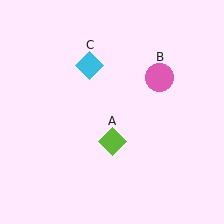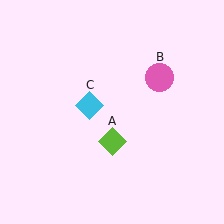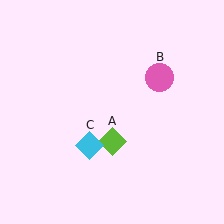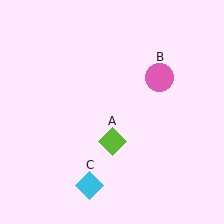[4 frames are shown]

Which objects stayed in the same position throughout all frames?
Lime diamond (object A) and pink circle (object B) remained stationary.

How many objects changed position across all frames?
1 object changed position: cyan diamond (object C).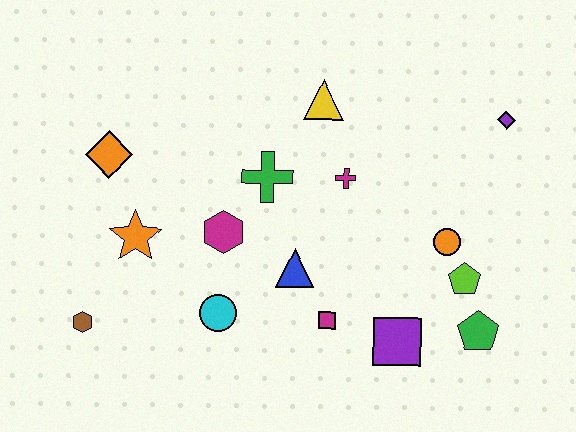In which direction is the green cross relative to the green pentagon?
The green cross is to the left of the green pentagon.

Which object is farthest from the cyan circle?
The purple diamond is farthest from the cyan circle.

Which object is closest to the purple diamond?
The orange circle is closest to the purple diamond.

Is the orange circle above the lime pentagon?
Yes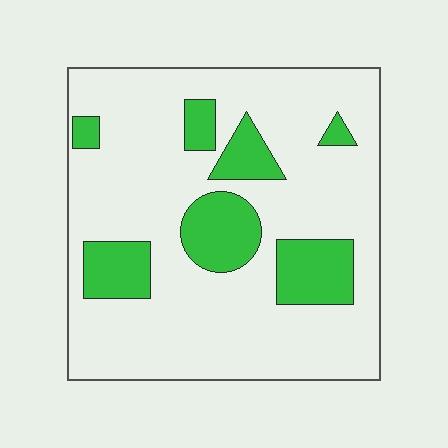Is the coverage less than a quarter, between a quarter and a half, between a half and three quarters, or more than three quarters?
Less than a quarter.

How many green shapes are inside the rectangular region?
7.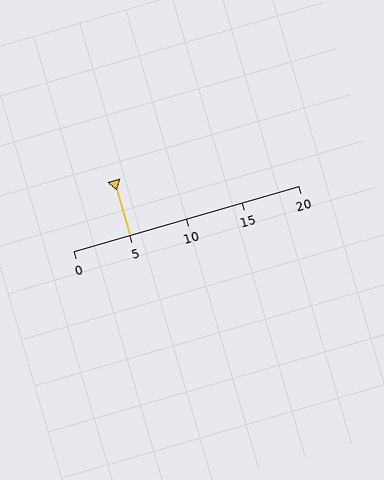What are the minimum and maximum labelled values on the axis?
The axis runs from 0 to 20.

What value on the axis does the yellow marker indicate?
The marker indicates approximately 5.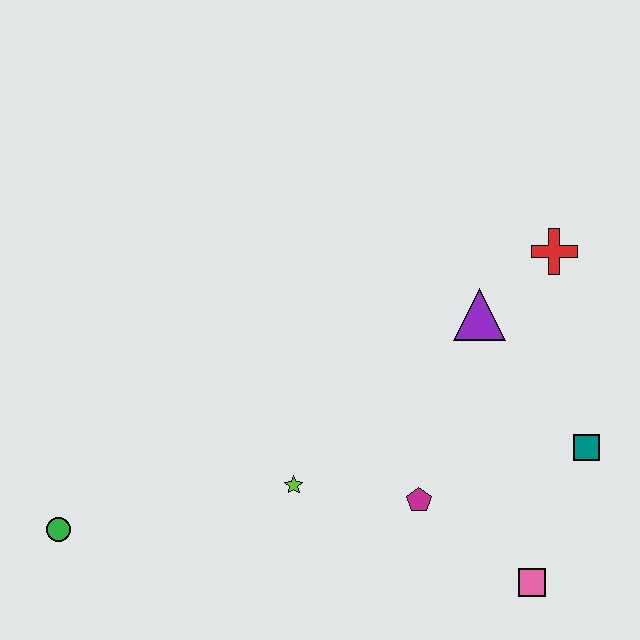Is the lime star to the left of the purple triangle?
Yes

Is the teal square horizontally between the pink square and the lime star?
No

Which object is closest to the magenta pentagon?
The lime star is closest to the magenta pentagon.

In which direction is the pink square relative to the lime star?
The pink square is to the right of the lime star.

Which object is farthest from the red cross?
The green circle is farthest from the red cross.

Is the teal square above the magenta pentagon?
Yes